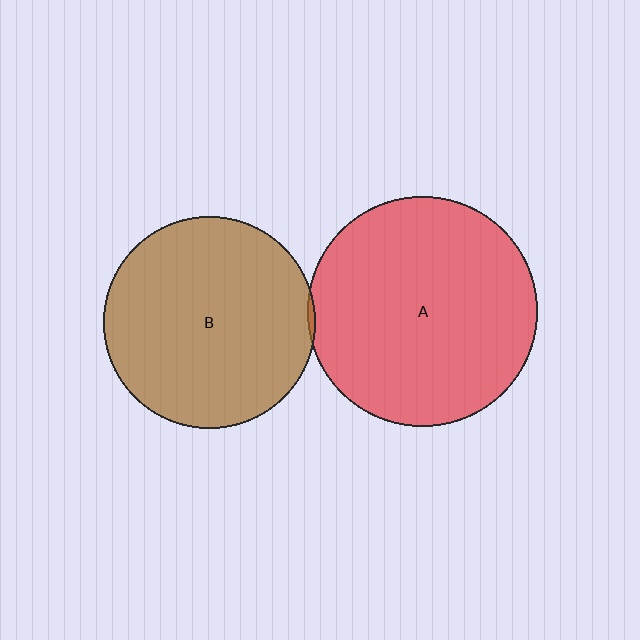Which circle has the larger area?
Circle A (red).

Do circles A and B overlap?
Yes.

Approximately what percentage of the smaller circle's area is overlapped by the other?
Approximately 5%.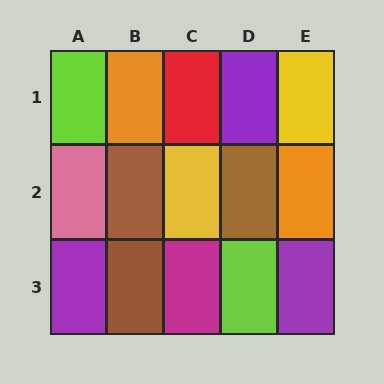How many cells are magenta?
1 cell is magenta.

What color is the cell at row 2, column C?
Yellow.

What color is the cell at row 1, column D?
Purple.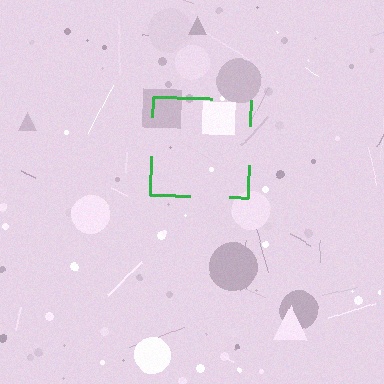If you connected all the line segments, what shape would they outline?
They would outline a square.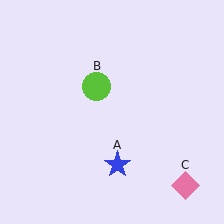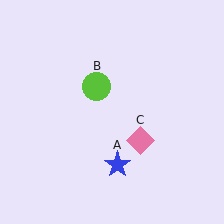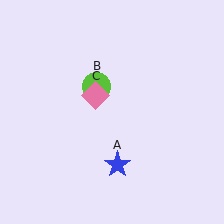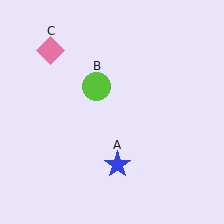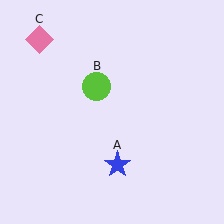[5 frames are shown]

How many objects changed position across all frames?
1 object changed position: pink diamond (object C).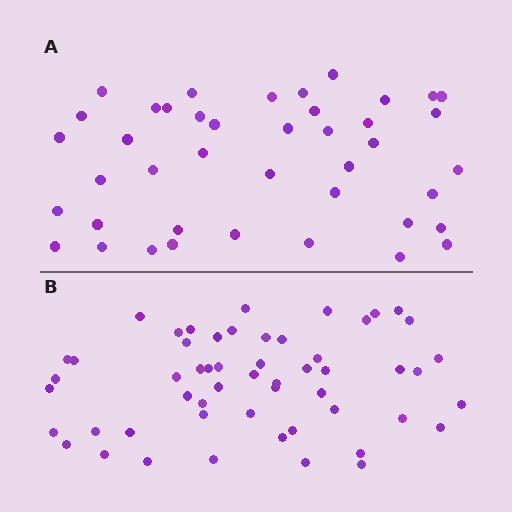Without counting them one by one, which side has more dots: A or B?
Region B (the bottom region) has more dots.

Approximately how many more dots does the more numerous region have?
Region B has roughly 12 or so more dots than region A.